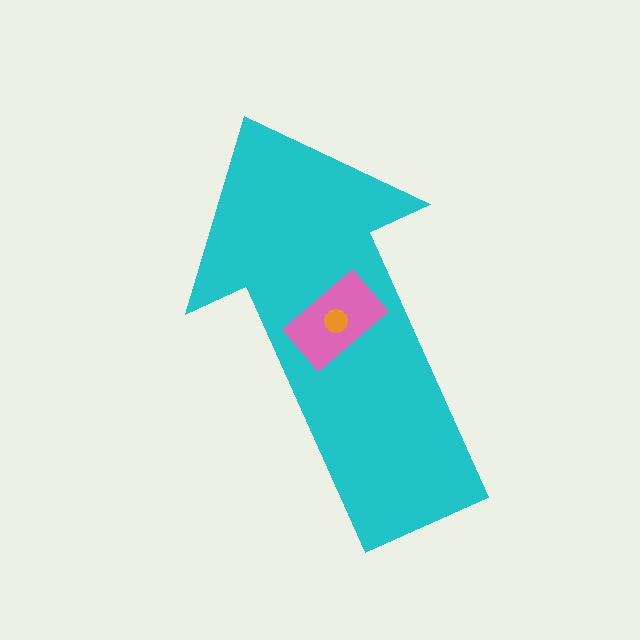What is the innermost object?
The orange circle.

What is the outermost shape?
The cyan arrow.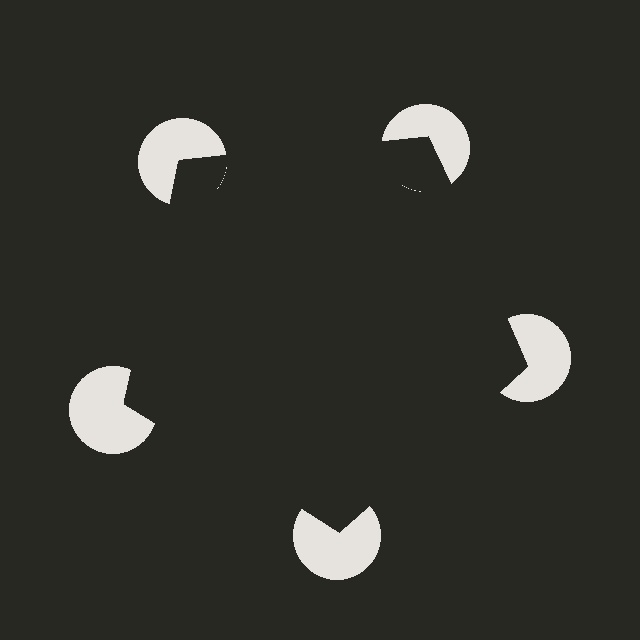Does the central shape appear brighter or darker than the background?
It typically appears slightly darker than the background, even though no actual brightness change is drawn.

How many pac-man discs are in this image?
There are 5 — one at each vertex of the illusory pentagon.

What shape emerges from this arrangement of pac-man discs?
An illusory pentagon — its edges are inferred from the aligned wedge cuts in the pac-man discs, not physically drawn.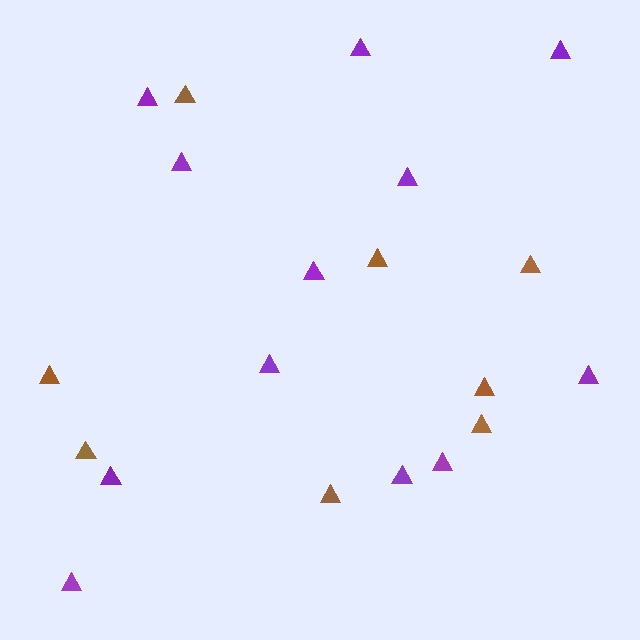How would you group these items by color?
There are 2 groups: one group of brown triangles (8) and one group of purple triangles (12).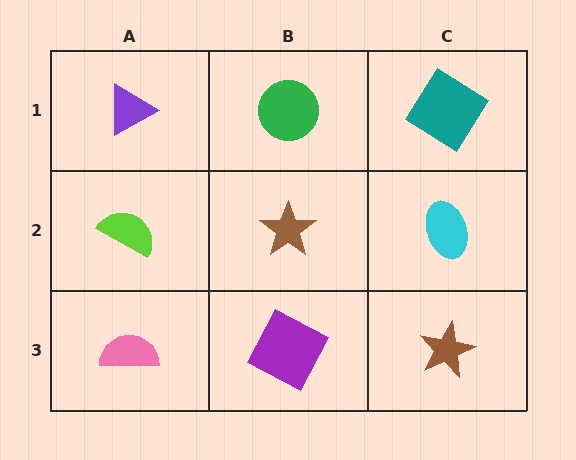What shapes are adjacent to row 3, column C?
A cyan ellipse (row 2, column C), a purple square (row 3, column B).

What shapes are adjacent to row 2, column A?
A purple triangle (row 1, column A), a pink semicircle (row 3, column A), a brown star (row 2, column B).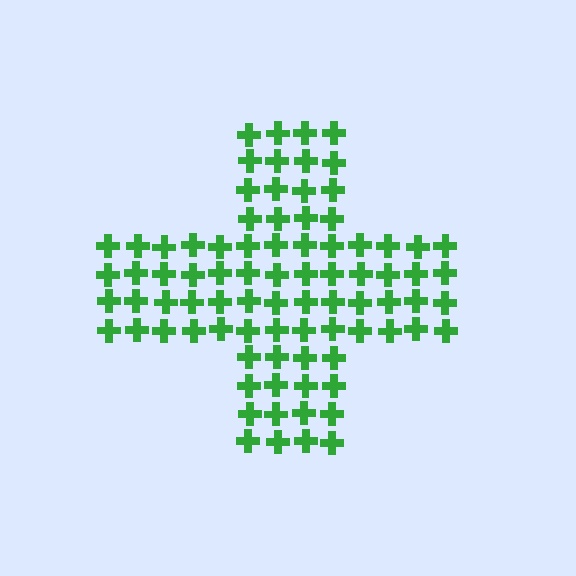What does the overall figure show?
The overall figure shows a cross.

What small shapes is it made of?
It is made of small crosses.